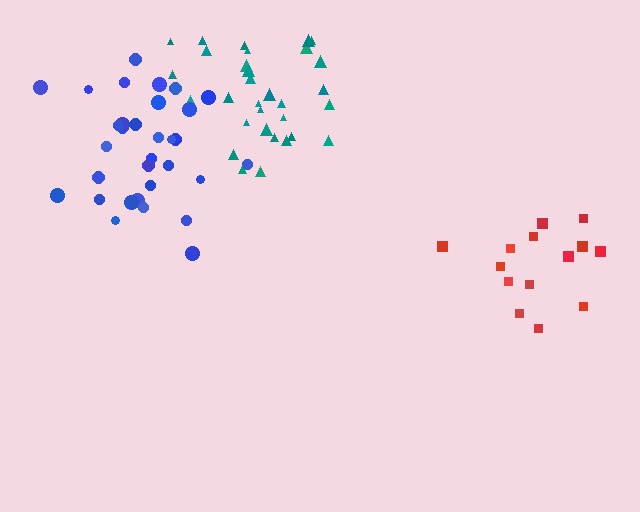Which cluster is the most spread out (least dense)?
Red.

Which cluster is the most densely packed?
Blue.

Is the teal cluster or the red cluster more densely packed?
Teal.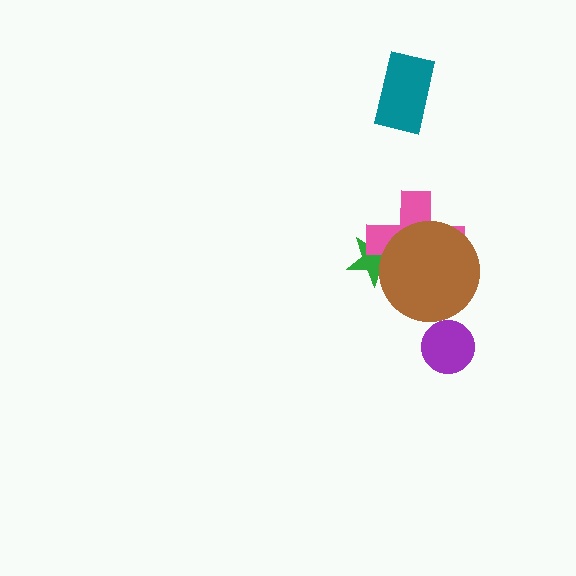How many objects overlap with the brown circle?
2 objects overlap with the brown circle.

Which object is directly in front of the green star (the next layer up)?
The pink cross is directly in front of the green star.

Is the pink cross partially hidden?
Yes, it is partially covered by another shape.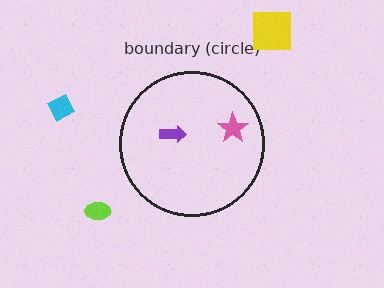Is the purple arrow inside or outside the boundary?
Inside.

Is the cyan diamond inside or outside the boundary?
Outside.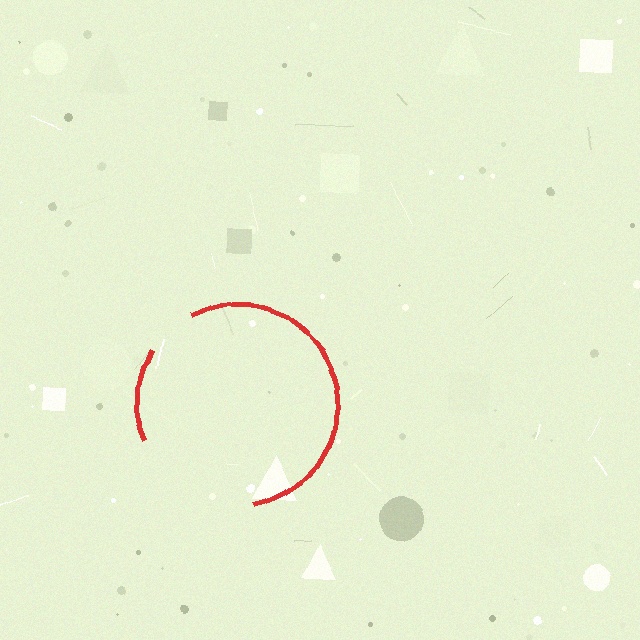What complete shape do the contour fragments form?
The contour fragments form a circle.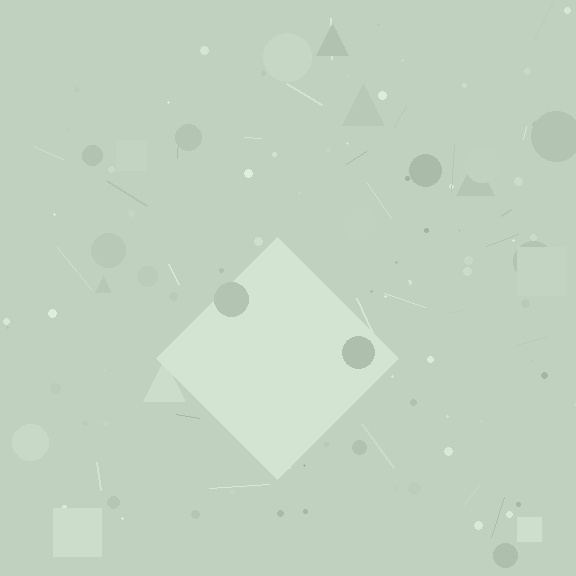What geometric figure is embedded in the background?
A diamond is embedded in the background.